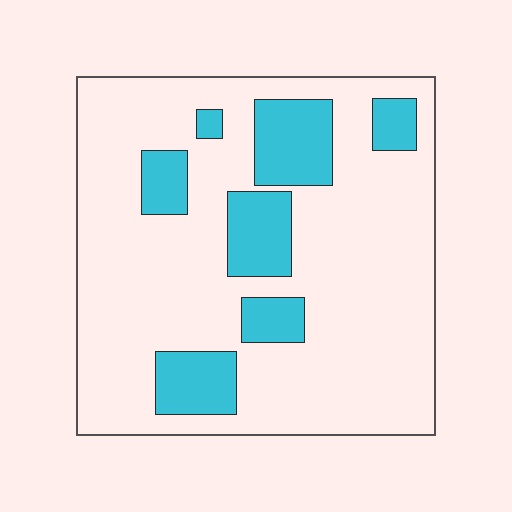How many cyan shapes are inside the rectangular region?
7.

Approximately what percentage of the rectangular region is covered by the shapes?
Approximately 20%.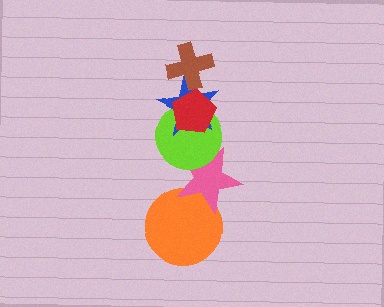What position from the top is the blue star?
The blue star is 3rd from the top.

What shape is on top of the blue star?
The red pentagon is on top of the blue star.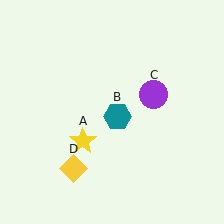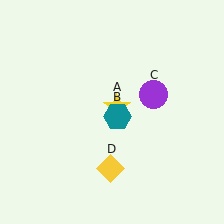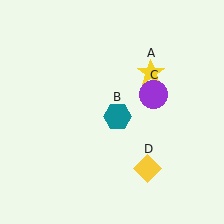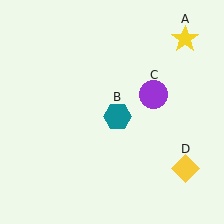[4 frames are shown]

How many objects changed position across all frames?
2 objects changed position: yellow star (object A), yellow diamond (object D).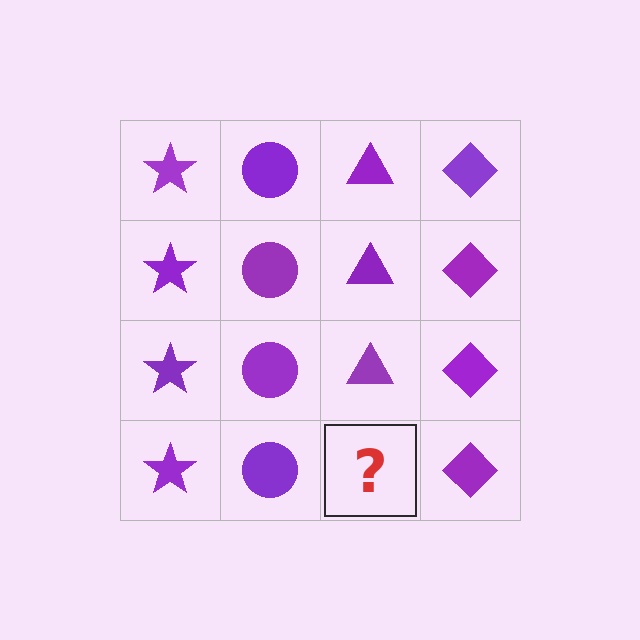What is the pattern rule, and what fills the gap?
The rule is that each column has a consistent shape. The gap should be filled with a purple triangle.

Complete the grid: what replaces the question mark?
The question mark should be replaced with a purple triangle.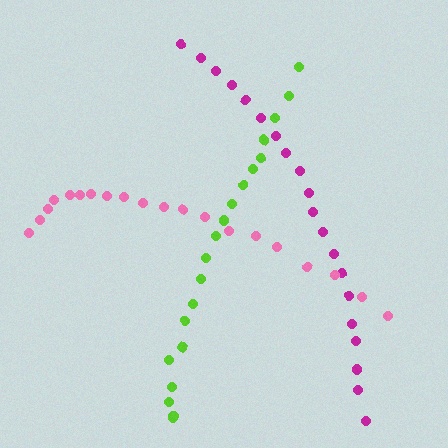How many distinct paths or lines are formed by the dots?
There are 3 distinct paths.